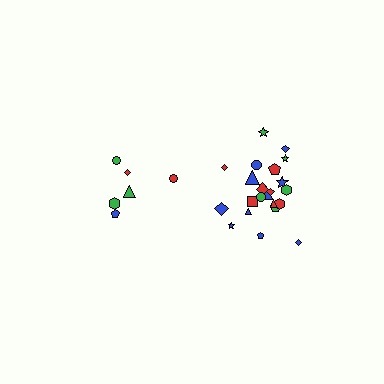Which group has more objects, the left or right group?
The right group.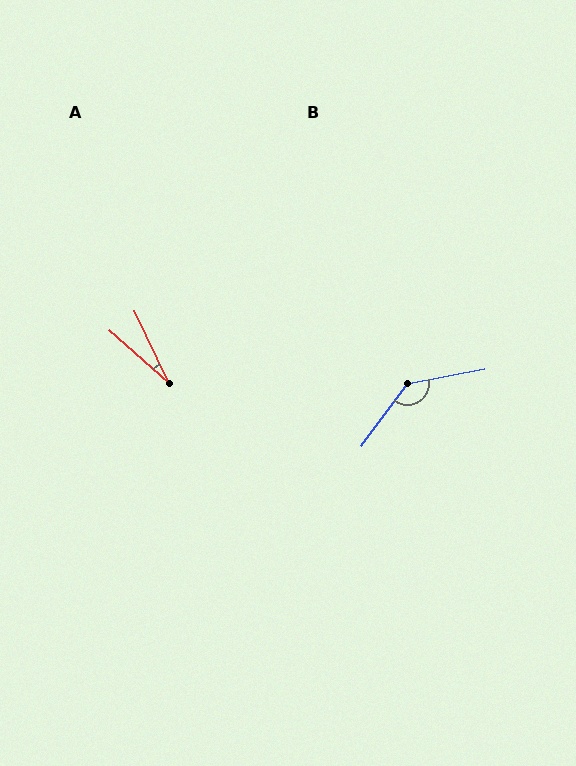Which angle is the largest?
B, at approximately 137 degrees.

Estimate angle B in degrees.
Approximately 137 degrees.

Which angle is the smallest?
A, at approximately 23 degrees.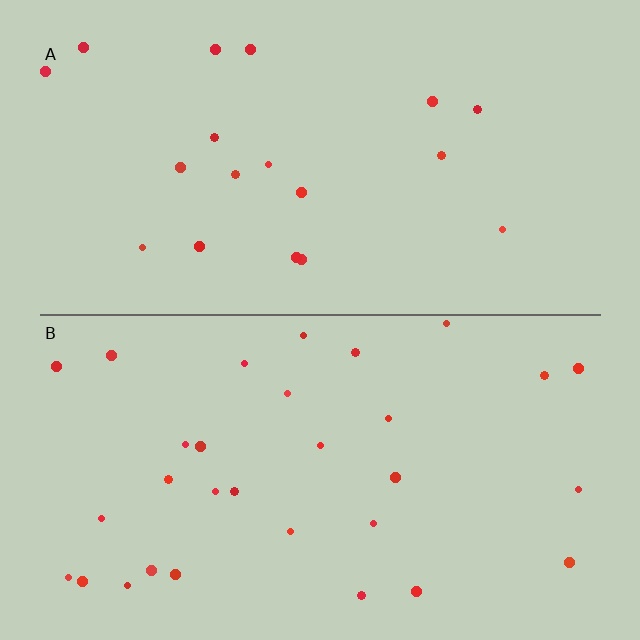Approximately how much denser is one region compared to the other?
Approximately 1.6× — region B over region A.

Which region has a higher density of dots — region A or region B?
B (the bottom).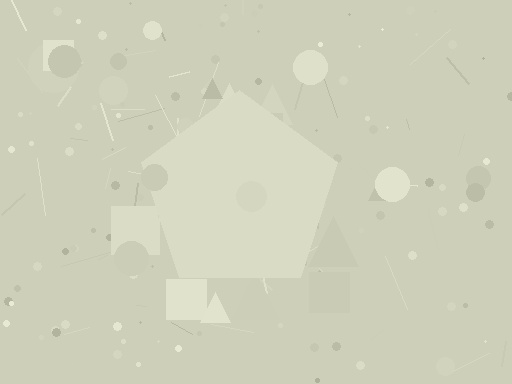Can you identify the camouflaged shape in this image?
The camouflaged shape is a pentagon.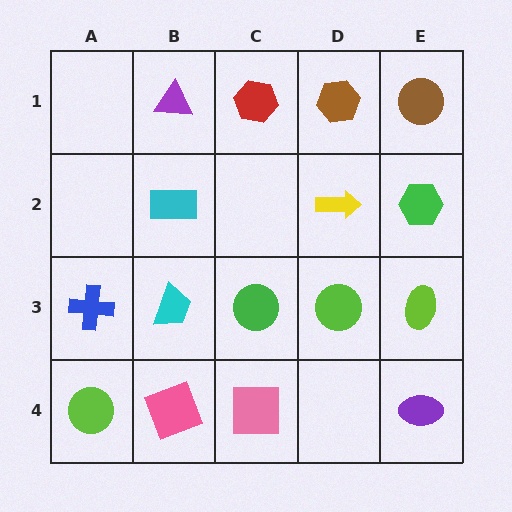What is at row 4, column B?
A pink square.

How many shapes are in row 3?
5 shapes.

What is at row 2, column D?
A yellow arrow.